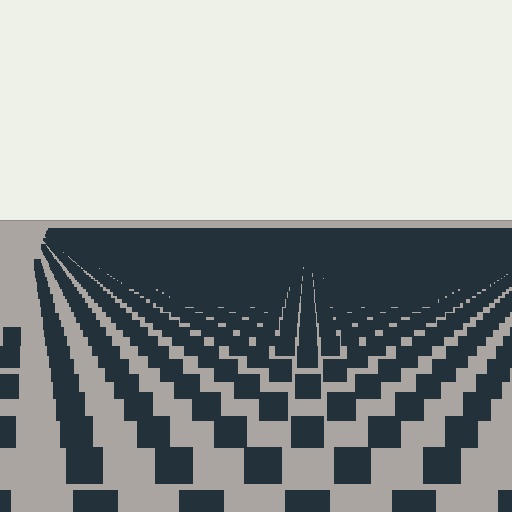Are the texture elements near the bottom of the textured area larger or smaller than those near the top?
Larger. Near the bottom, elements are closer to the viewer and appear at a bigger on-screen size.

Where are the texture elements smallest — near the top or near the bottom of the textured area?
Near the top.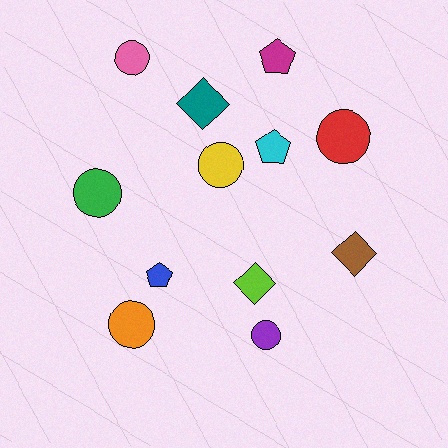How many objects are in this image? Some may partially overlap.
There are 12 objects.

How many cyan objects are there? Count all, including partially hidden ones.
There is 1 cyan object.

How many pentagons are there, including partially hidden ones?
There are 3 pentagons.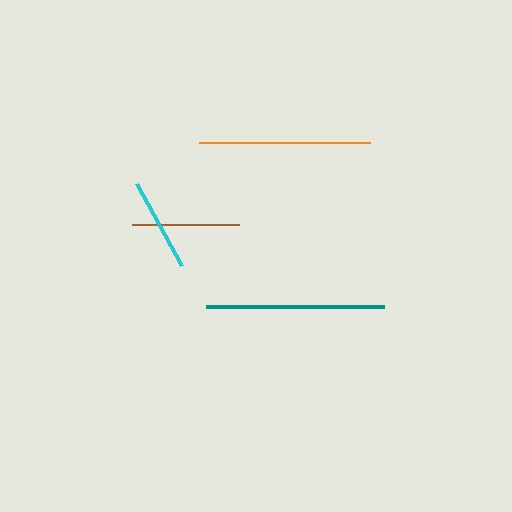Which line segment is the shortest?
The cyan line is the shortest at approximately 94 pixels.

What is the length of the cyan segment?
The cyan segment is approximately 94 pixels long.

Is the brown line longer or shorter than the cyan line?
The brown line is longer than the cyan line.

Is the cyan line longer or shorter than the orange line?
The orange line is longer than the cyan line.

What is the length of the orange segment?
The orange segment is approximately 171 pixels long.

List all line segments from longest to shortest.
From longest to shortest: teal, orange, brown, cyan.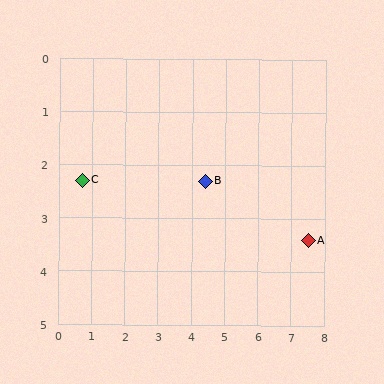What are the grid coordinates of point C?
Point C is at approximately (0.7, 2.3).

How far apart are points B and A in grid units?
Points B and A are about 3.3 grid units apart.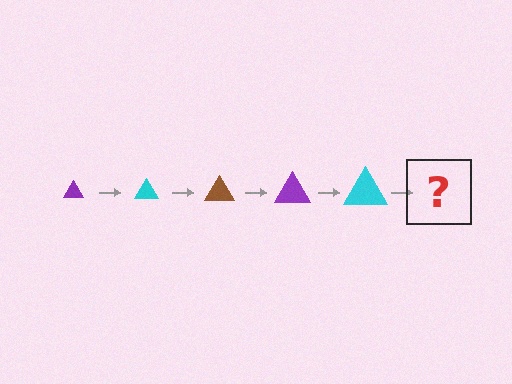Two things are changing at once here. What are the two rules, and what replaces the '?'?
The two rules are that the triangle grows larger each step and the color cycles through purple, cyan, and brown. The '?' should be a brown triangle, larger than the previous one.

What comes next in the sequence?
The next element should be a brown triangle, larger than the previous one.